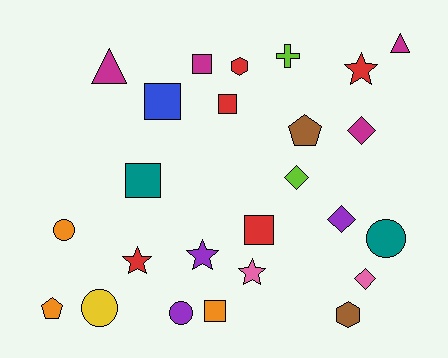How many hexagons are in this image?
There are 2 hexagons.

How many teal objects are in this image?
There are 2 teal objects.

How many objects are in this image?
There are 25 objects.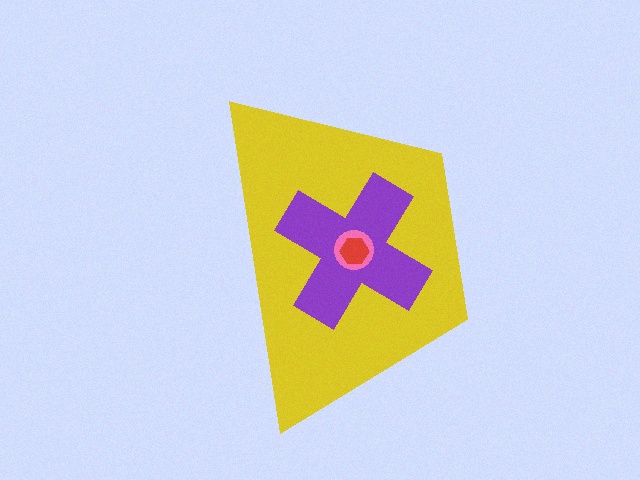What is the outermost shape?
The yellow trapezoid.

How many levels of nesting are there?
4.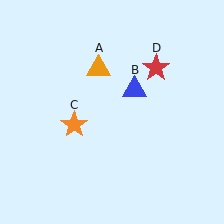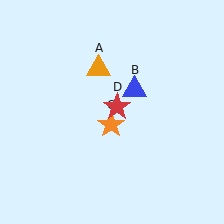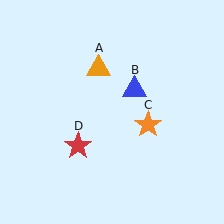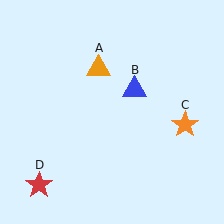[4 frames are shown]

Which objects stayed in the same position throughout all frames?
Orange triangle (object A) and blue triangle (object B) remained stationary.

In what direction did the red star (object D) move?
The red star (object D) moved down and to the left.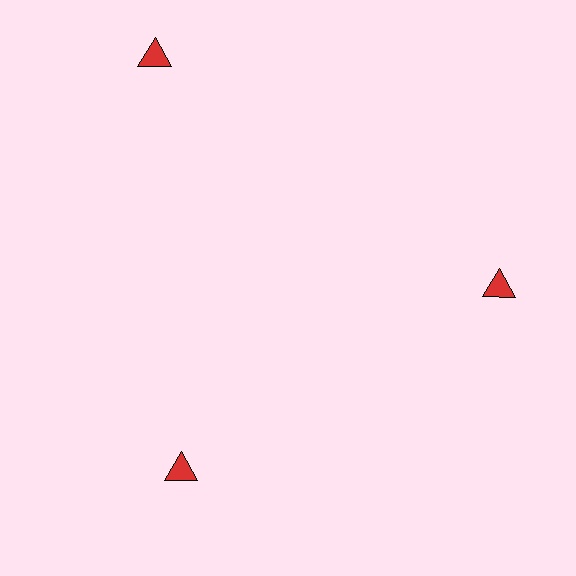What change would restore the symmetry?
The symmetry would be restored by moving it inward, back onto the ring so that all 3 triangles sit at equal angles and equal distance from the center.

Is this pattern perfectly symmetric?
No. The 3 red triangles are arranged in a ring, but one element near the 11 o'clock position is pushed outward from the center, breaking the 3-fold rotational symmetry.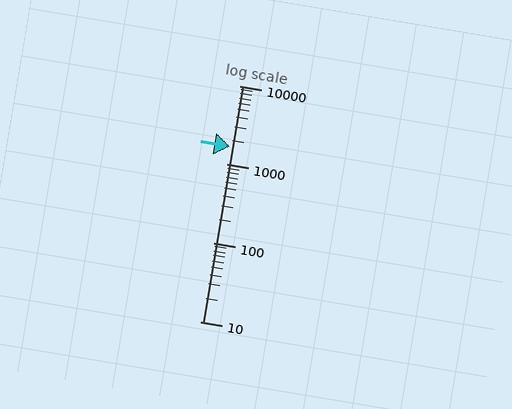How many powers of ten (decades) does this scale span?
The scale spans 3 decades, from 10 to 10000.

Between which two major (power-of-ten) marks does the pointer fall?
The pointer is between 1000 and 10000.